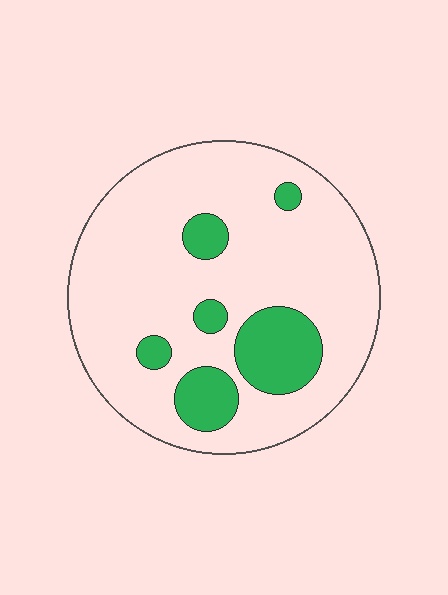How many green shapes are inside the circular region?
6.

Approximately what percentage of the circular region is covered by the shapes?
Approximately 20%.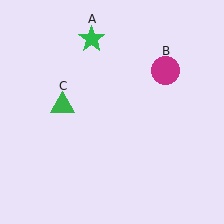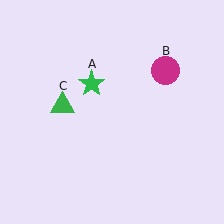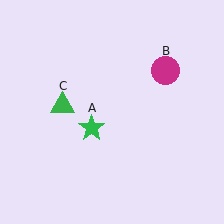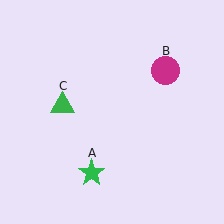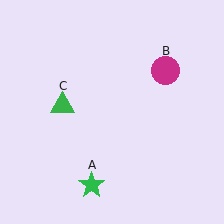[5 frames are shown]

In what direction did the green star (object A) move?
The green star (object A) moved down.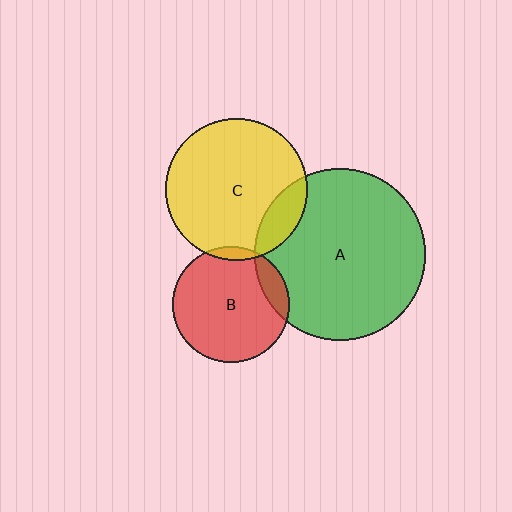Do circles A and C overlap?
Yes.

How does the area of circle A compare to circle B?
Approximately 2.2 times.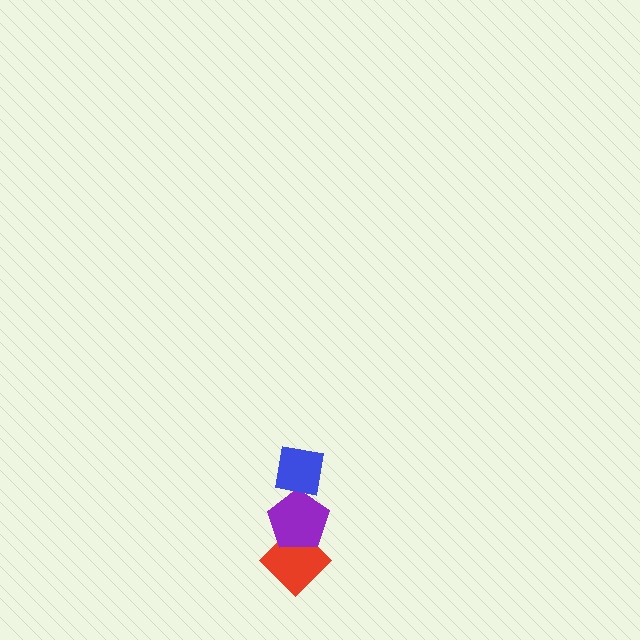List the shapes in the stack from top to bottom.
From top to bottom: the blue square, the purple pentagon, the red diamond.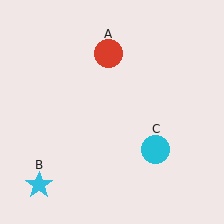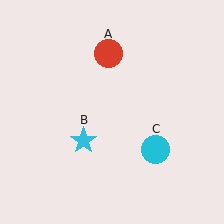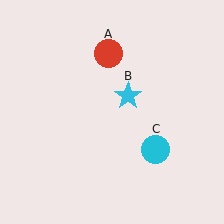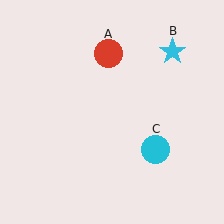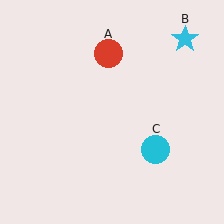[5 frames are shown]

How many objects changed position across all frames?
1 object changed position: cyan star (object B).